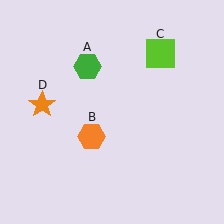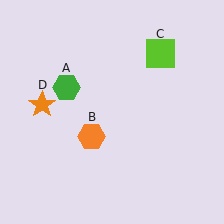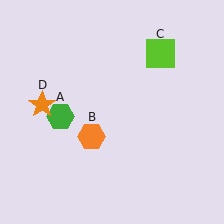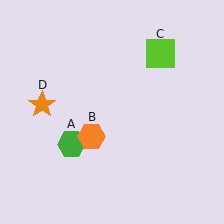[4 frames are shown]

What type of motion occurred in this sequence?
The green hexagon (object A) rotated counterclockwise around the center of the scene.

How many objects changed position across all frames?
1 object changed position: green hexagon (object A).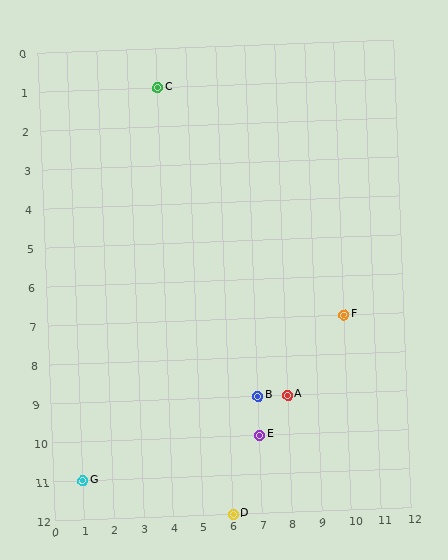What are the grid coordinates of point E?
Point E is at grid coordinates (7, 10).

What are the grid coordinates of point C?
Point C is at grid coordinates (4, 1).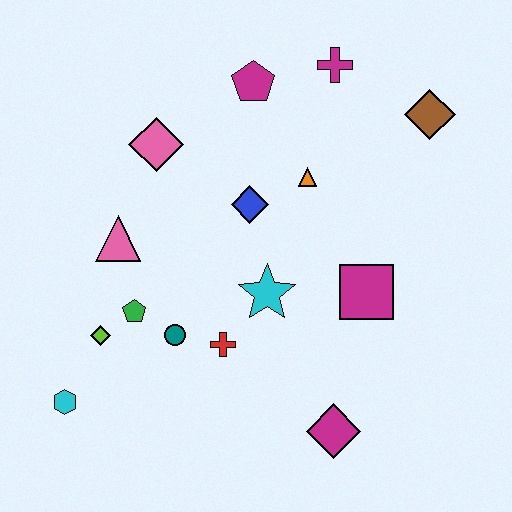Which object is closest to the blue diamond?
The orange triangle is closest to the blue diamond.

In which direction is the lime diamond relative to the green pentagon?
The lime diamond is to the left of the green pentagon.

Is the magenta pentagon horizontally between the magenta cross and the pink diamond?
Yes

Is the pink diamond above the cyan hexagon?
Yes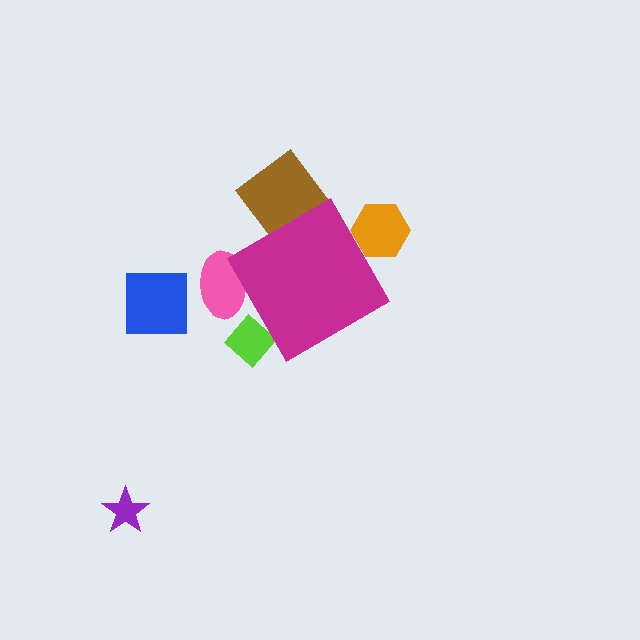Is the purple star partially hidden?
No, the purple star is fully visible.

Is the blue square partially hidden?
No, the blue square is fully visible.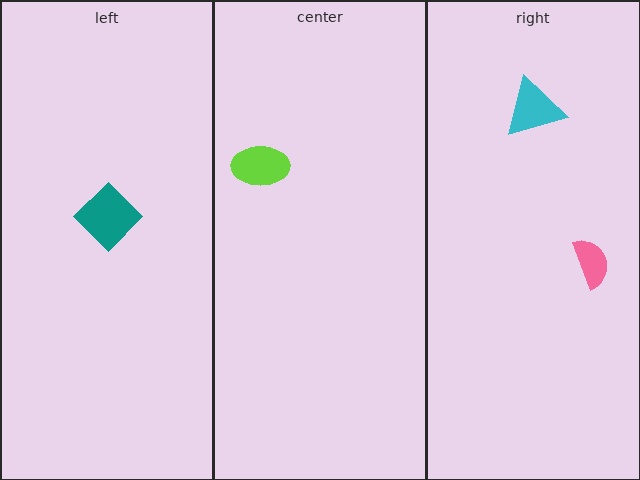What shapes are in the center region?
The lime ellipse.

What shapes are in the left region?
The teal diamond.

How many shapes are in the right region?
2.